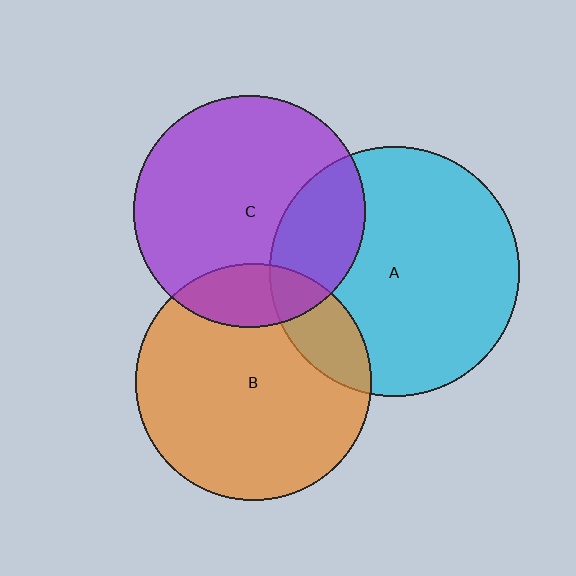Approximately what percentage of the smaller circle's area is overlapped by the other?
Approximately 15%.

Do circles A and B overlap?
Yes.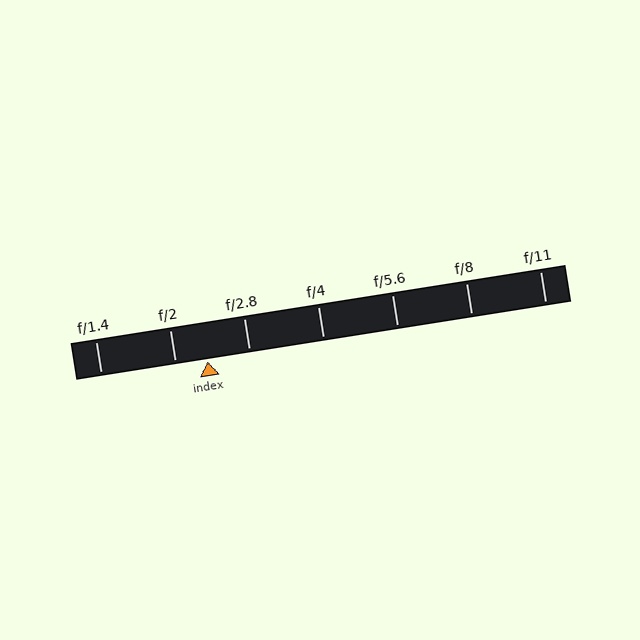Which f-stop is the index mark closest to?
The index mark is closest to f/2.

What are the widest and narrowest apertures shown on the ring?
The widest aperture shown is f/1.4 and the narrowest is f/11.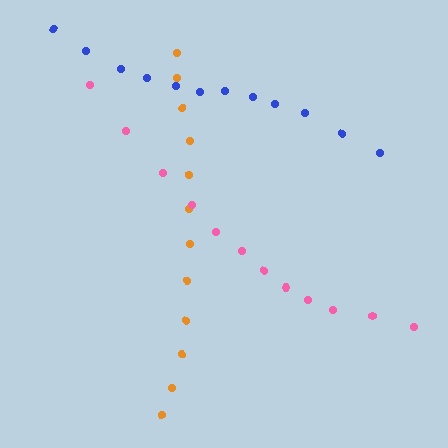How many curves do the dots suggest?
There are 3 distinct paths.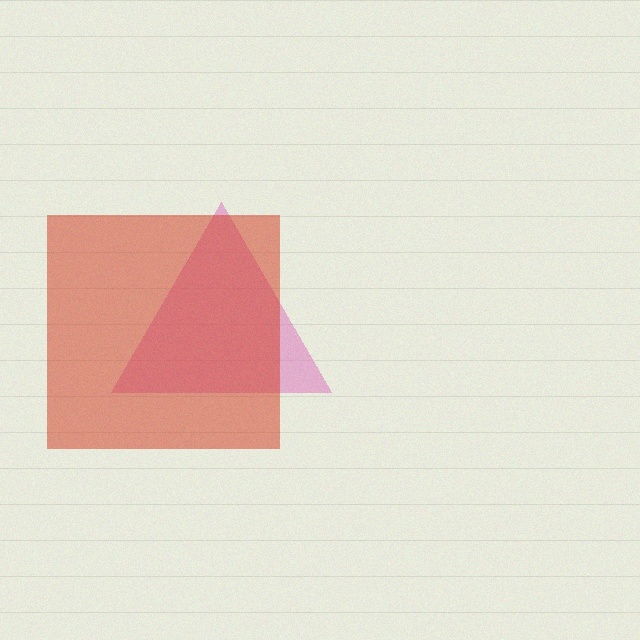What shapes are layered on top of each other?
The layered shapes are: a pink triangle, a red square.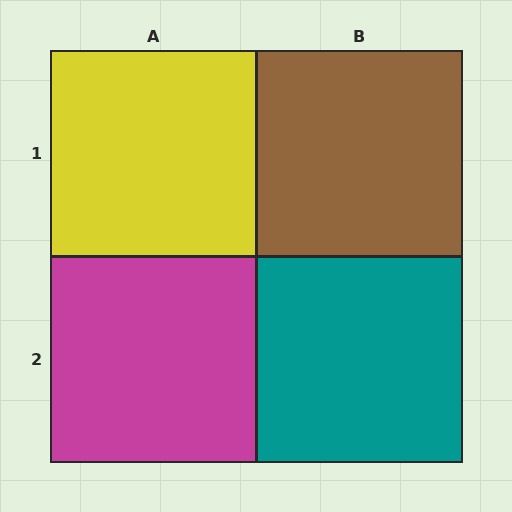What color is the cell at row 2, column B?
Teal.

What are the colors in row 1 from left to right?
Yellow, brown.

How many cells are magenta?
1 cell is magenta.